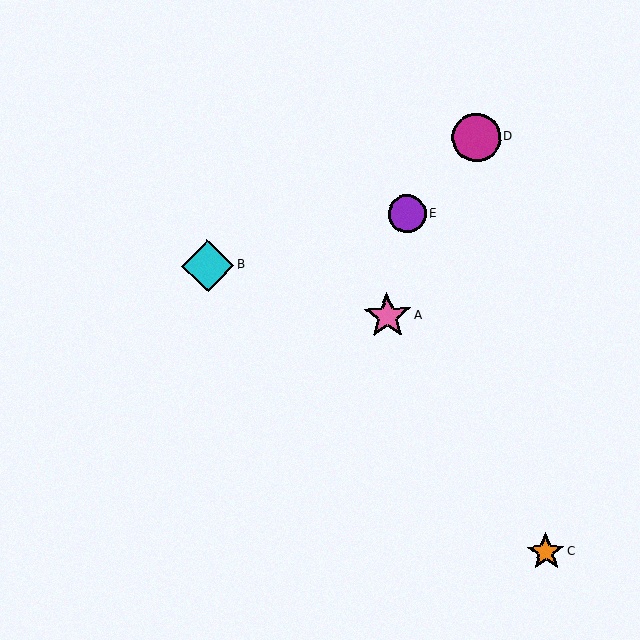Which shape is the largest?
The cyan diamond (labeled B) is the largest.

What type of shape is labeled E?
Shape E is a purple circle.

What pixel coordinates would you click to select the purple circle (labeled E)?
Click at (407, 214) to select the purple circle E.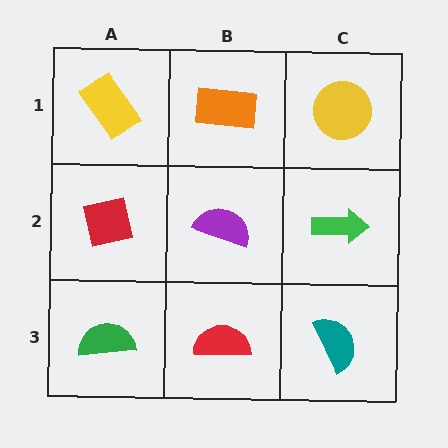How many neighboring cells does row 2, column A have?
3.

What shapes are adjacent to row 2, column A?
A yellow rectangle (row 1, column A), a green semicircle (row 3, column A), a purple semicircle (row 2, column B).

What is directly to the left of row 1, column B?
A yellow rectangle.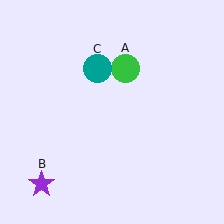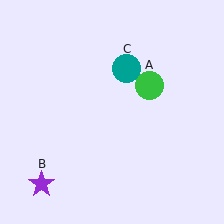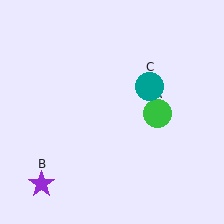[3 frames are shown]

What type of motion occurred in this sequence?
The green circle (object A), teal circle (object C) rotated clockwise around the center of the scene.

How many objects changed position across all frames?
2 objects changed position: green circle (object A), teal circle (object C).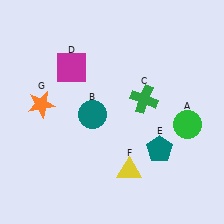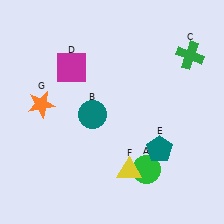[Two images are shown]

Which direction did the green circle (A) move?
The green circle (A) moved down.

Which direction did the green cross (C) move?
The green cross (C) moved right.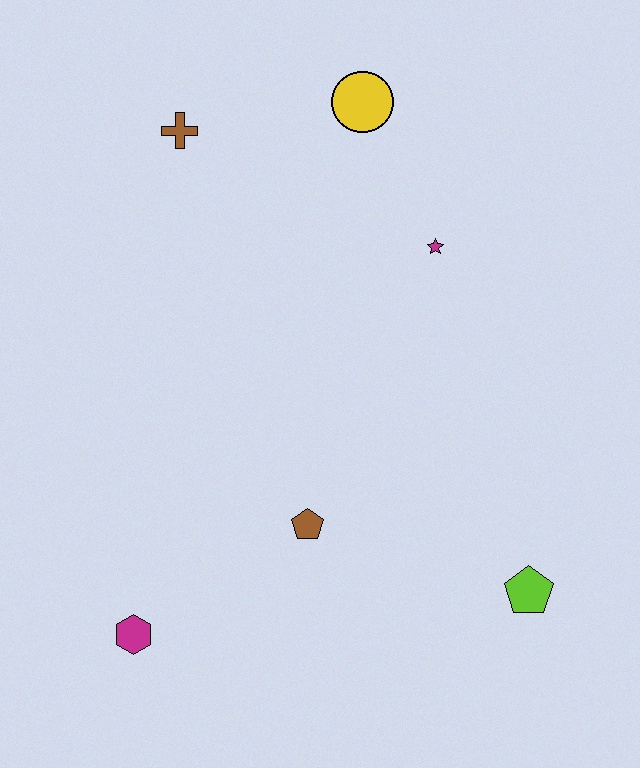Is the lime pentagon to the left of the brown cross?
No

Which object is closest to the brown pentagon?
The magenta hexagon is closest to the brown pentagon.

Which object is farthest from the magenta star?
The magenta hexagon is farthest from the magenta star.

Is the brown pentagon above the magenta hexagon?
Yes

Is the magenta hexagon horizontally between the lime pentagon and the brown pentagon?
No